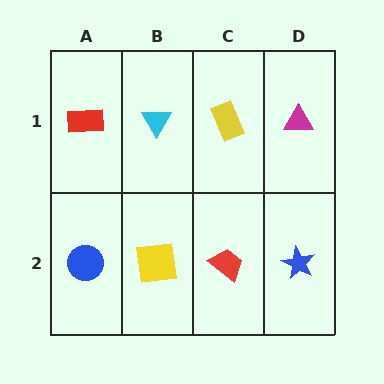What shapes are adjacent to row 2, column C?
A yellow rectangle (row 1, column C), a yellow square (row 2, column B), a blue star (row 2, column D).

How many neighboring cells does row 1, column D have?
2.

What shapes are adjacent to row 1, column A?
A blue circle (row 2, column A), a cyan triangle (row 1, column B).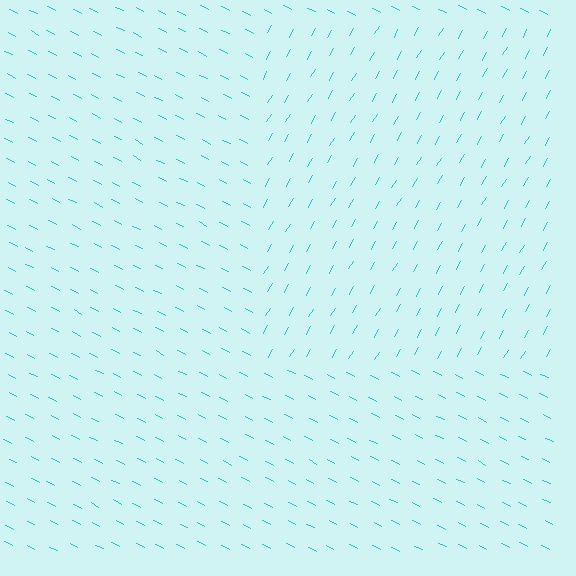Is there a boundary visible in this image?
Yes, there is a texture boundary formed by a change in line orientation.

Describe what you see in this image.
The image is filled with small cyan line segments. A rectangle region in the image has lines oriented differently from the surrounding lines, creating a visible texture boundary.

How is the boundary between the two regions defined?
The boundary is defined purely by a change in line orientation (approximately 87 degrees difference). All lines are the same color and thickness.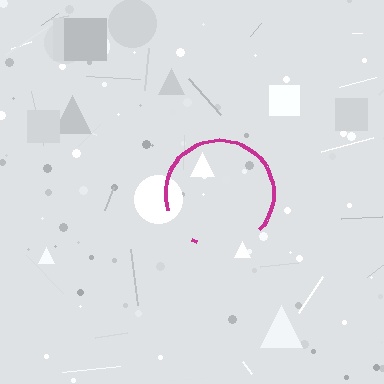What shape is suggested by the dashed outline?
The dashed outline suggests a circle.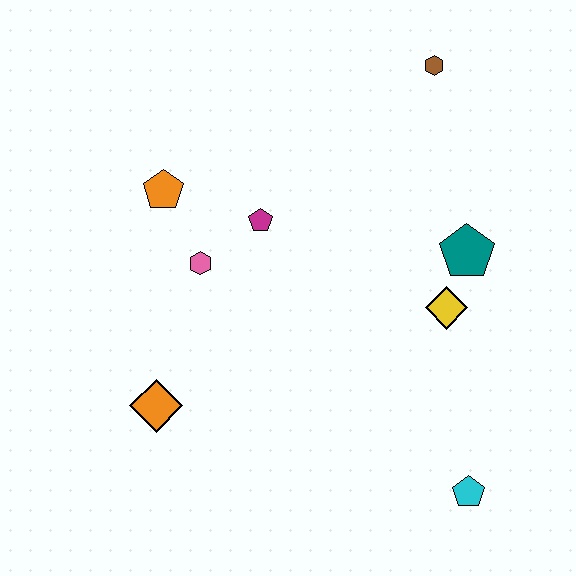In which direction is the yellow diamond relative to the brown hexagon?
The yellow diamond is below the brown hexagon.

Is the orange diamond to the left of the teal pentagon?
Yes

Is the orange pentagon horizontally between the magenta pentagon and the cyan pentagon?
No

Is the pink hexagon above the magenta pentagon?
No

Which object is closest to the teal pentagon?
The yellow diamond is closest to the teal pentagon.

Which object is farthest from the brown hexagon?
The orange diamond is farthest from the brown hexagon.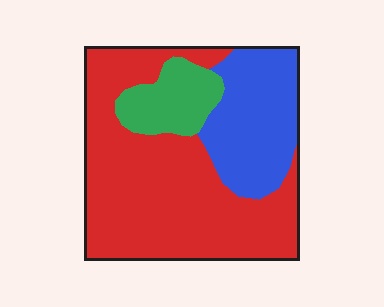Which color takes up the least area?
Green, at roughly 15%.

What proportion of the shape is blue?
Blue covers around 25% of the shape.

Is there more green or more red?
Red.